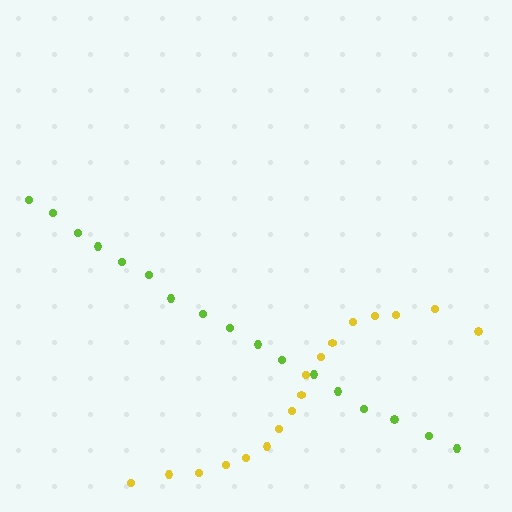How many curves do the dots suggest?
There are 2 distinct paths.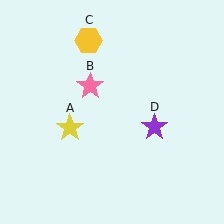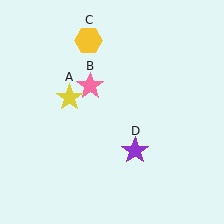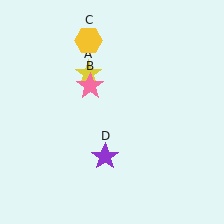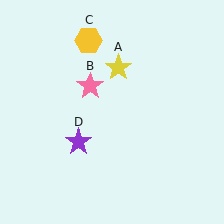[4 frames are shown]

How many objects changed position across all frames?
2 objects changed position: yellow star (object A), purple star (object D).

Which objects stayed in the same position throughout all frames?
Pink star (object B) and yellow hexagon (object C) remained stationary.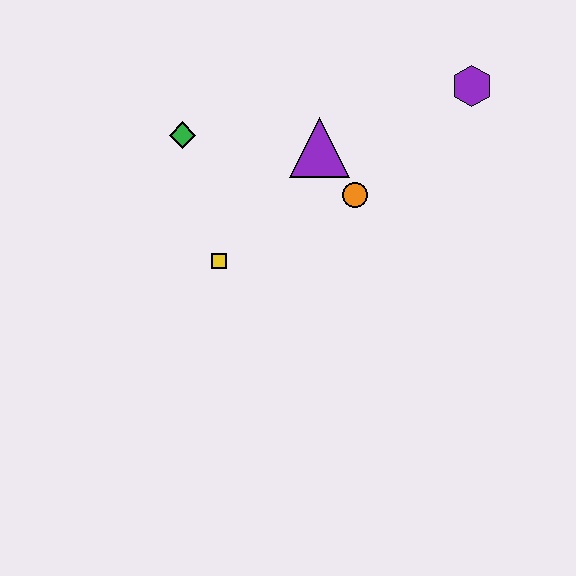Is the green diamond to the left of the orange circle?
Yes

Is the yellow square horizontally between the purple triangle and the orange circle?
No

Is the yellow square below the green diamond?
Yes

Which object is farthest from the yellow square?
The purple hexagon is farthest from the yellow square.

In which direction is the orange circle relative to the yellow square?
The orange circle is to the right of the yellow square.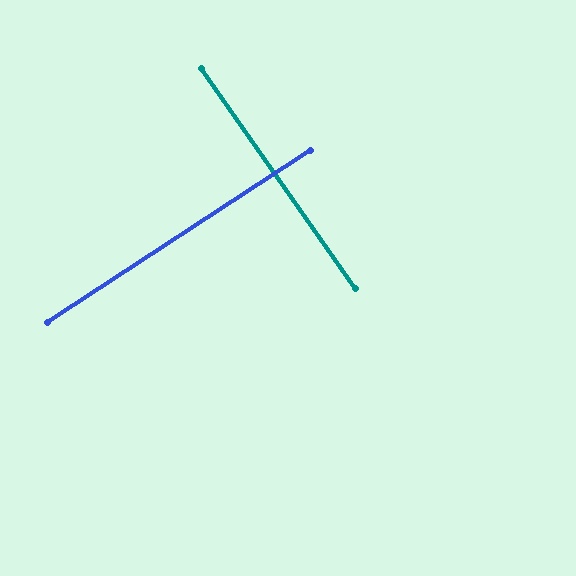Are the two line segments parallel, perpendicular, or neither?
Perpendicular — they meet at approximately 88°.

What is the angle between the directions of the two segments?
Approximately 88 degrees.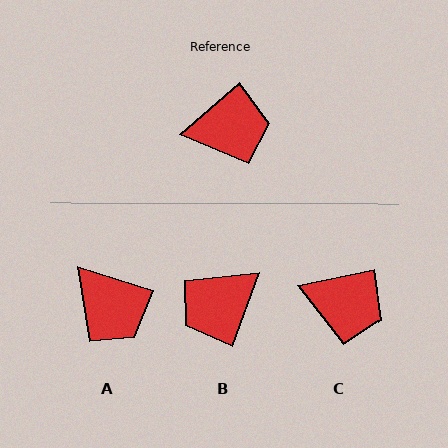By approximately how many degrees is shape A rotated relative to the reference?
Approximately 58 degrees clockwise.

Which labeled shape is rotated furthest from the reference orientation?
B, about 151 degrees away.